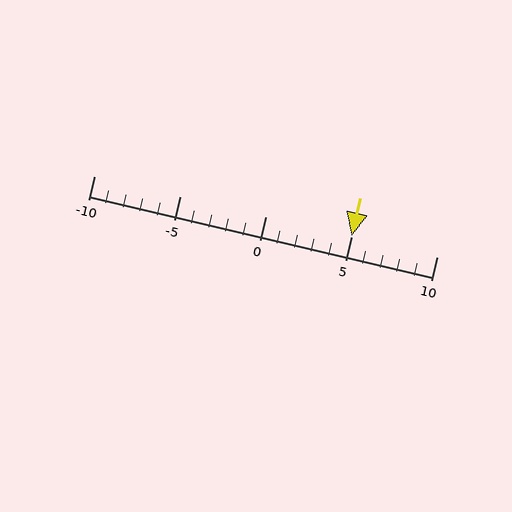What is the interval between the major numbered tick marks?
The major tick marks are spaced 5 units apart.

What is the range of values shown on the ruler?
The ruler shows values from -10 to 10.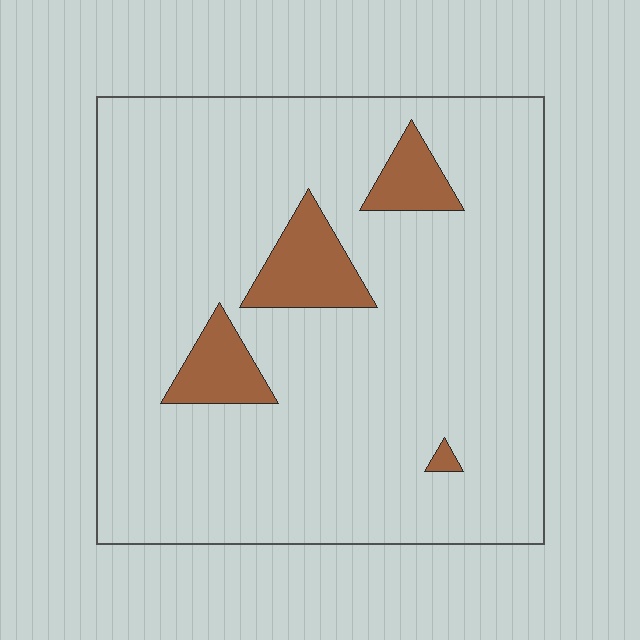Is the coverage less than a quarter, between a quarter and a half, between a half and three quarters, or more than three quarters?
Less than a quarter.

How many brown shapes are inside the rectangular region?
4.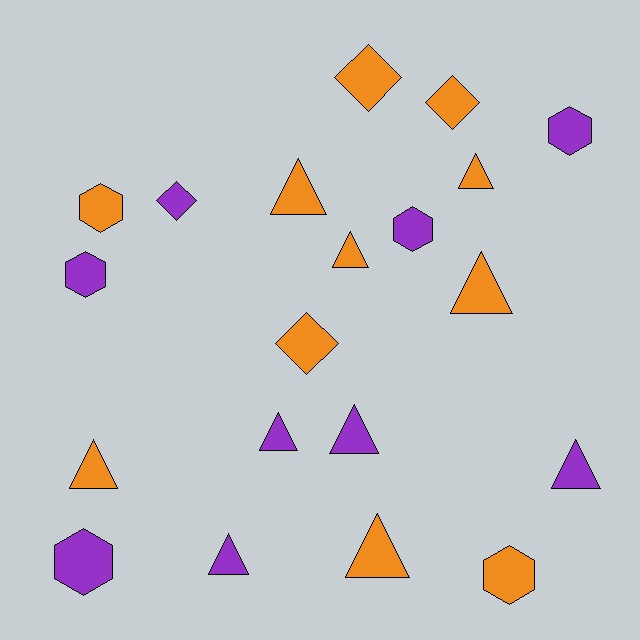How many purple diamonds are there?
There is 1 purple diamond.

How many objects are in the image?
There are 20 objects.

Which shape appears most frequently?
Triangle, with 10 objects.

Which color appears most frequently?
Orange, with 11 objects.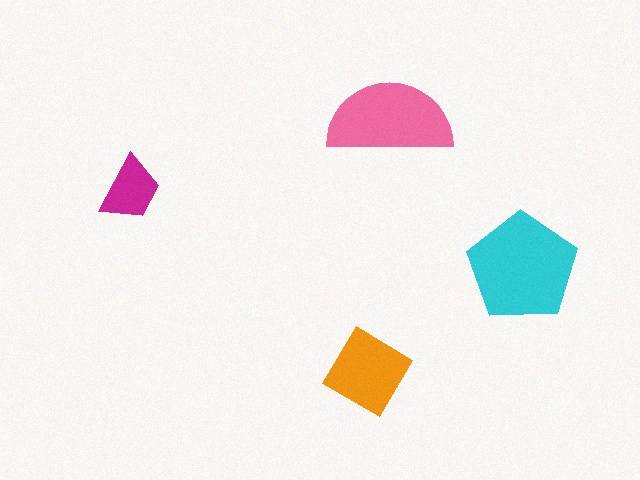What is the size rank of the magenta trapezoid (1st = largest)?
4th.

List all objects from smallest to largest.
The magenta trapezoid, the orange diamond, the pink semicircle, the cyan pentagon.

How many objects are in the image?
There are 4 objects in the image.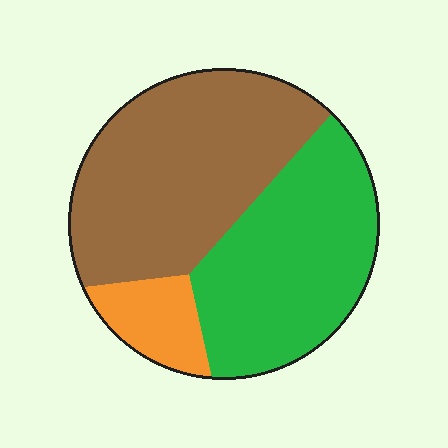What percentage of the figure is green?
Green takes up about two fifths (2/5) of the figure.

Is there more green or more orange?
Green.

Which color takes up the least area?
Orange, at roughly 10%.